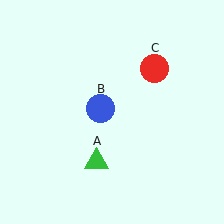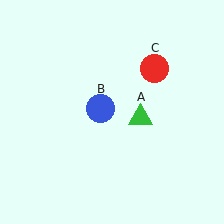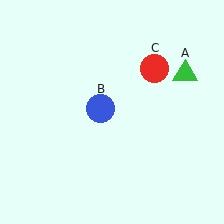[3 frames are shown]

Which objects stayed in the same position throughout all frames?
Blue circle (object B) and red circle (object C) remained stationary.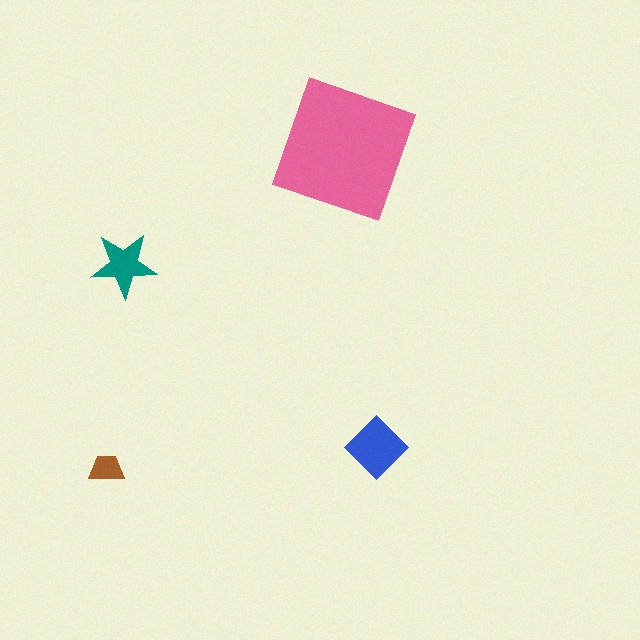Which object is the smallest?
The brown trapezoid.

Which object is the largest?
The pink square.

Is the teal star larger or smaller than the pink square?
Smaller.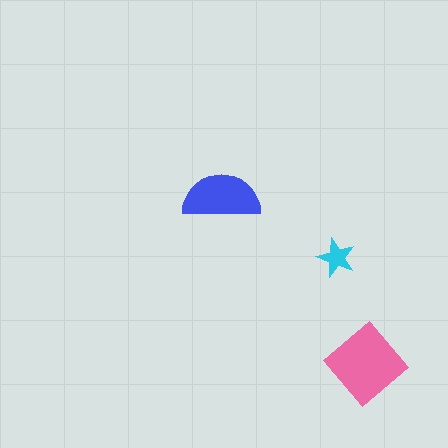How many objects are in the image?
There are 3 objects in the image.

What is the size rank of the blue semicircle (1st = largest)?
2nd.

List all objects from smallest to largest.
The cyan star, the blue semicircle, the pink diamond.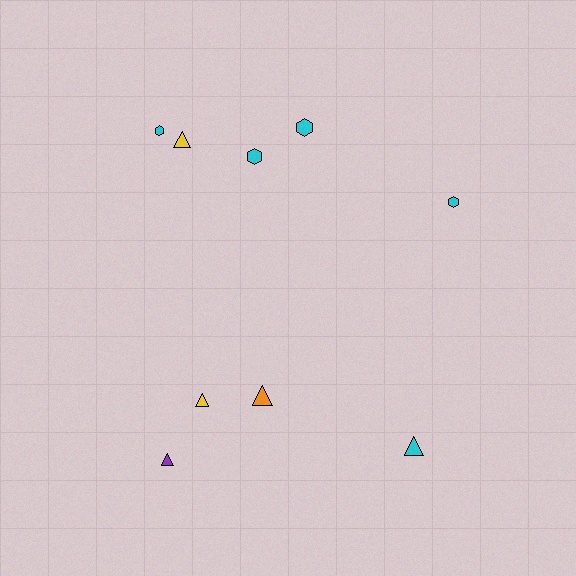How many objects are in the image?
There are 9 objects.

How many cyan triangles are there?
There is 1 cyan triangle.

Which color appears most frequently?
Cyan, with 5 objects.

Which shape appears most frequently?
Triangle, with 5 objects.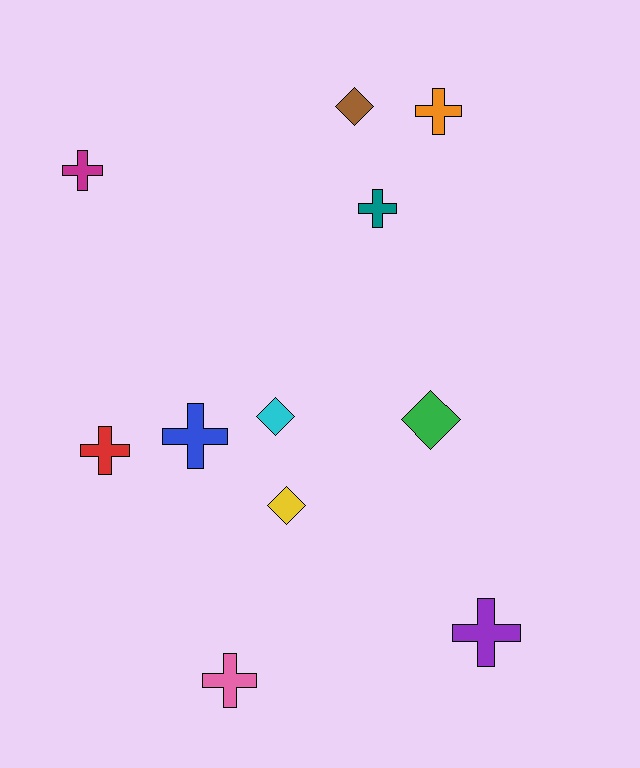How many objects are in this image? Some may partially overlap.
There are 11 objects.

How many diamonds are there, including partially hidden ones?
There are 4 diamonds.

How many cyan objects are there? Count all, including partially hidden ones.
There is 1 cyan object.